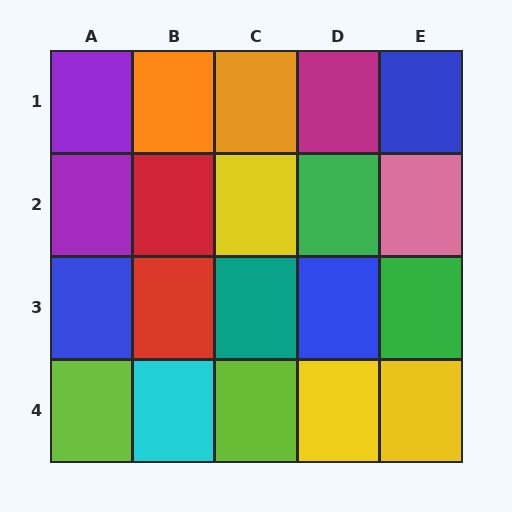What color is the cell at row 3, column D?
Blue.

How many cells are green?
2 cells are green.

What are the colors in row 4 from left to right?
Lime, cyan, lime, yellow, yellow.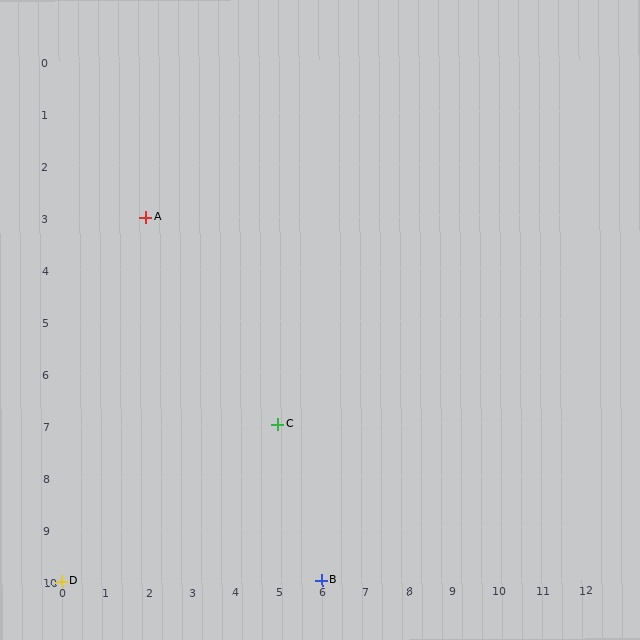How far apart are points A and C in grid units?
Points A and C are 3 columns and 4 rows apart (about 5.0 grid units diagonally).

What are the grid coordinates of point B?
Point B is at grid coordinates (6, 10).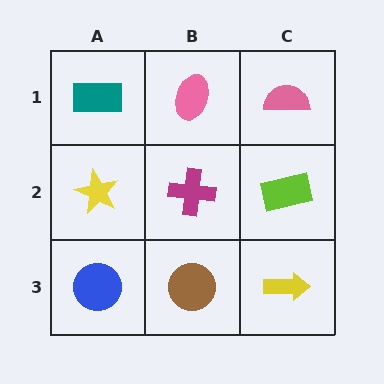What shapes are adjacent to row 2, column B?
A pink ellipse (row 1, column B), a brown circle (row 3, column B), a yellow star (row 2, column A), a lime rectangle (row 2, column C).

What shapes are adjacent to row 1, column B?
A magenta cross (row 2, column B), a teal rectangle (row 1, column A), a pink semicircle (row 1, column C).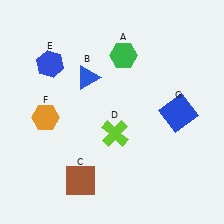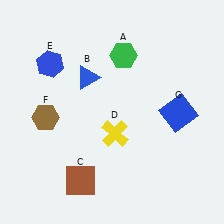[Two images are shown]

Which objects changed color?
D changed from lime to yellow. F changed from orange to brown.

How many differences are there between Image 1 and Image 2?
There are 2 differences between the two images.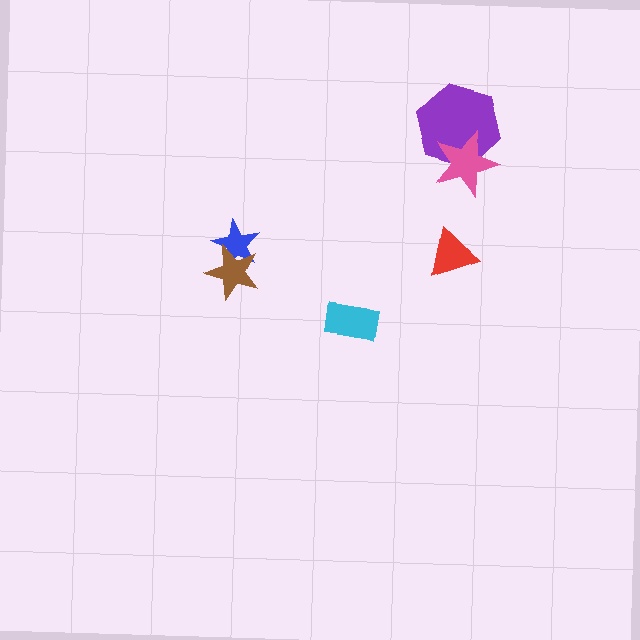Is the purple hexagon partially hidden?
Yes, it is partially covered by another shape.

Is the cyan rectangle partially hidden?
No, no other shape covers it.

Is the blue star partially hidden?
Yes, it is partially covered by another shape.